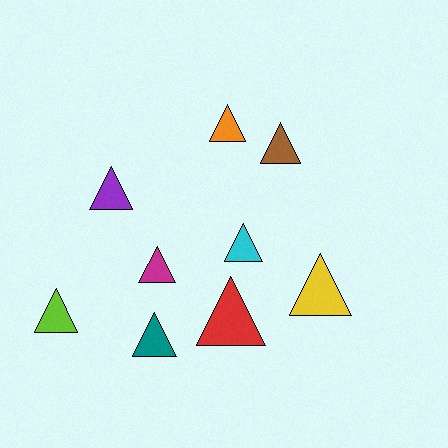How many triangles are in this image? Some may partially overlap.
There are 9 triangles.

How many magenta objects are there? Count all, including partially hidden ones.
There is 1 magenta object.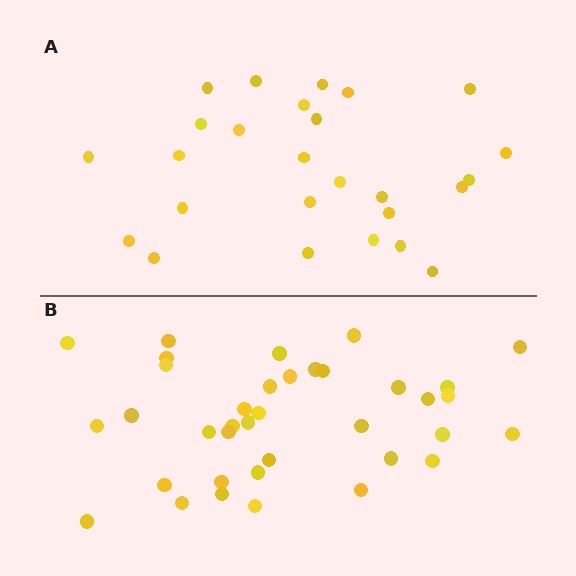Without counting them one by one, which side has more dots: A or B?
Region B (the bottom region) has more dots.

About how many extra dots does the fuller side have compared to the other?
Region B has roughly 12 or so more dots than region A.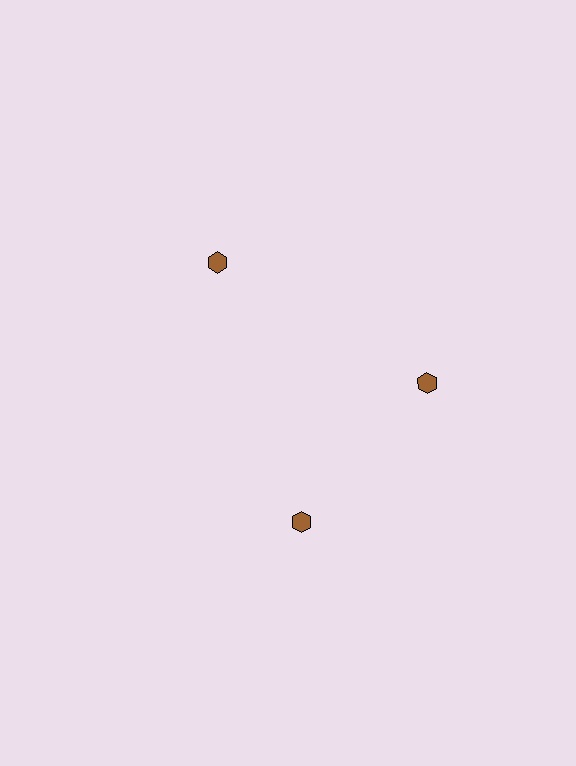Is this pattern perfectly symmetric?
No. The 3 brown hexagons are arranged in a ring, but one element near the 7 o'clock position is rotated out of alignment along the ring, breaking the 3-fold rotational symmetry.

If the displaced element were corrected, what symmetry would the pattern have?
It would have 3-fold rotational symmetry — the pattern would map onto itself every 120 degrees.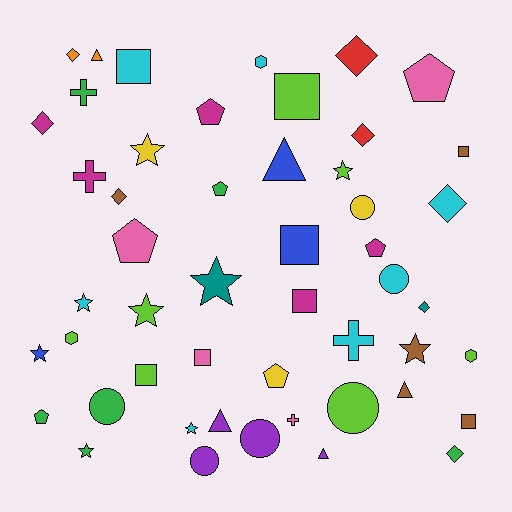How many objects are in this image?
There are 50 objects.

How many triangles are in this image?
There are 5 triangles.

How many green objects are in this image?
There are 6 green objects.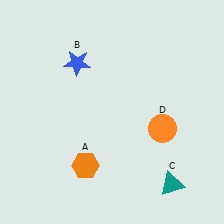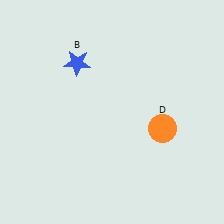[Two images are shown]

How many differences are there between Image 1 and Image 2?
There are 2 differences between the two images.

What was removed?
The orange hexagon (A), the teal triangle (C) were removed in Image 2.